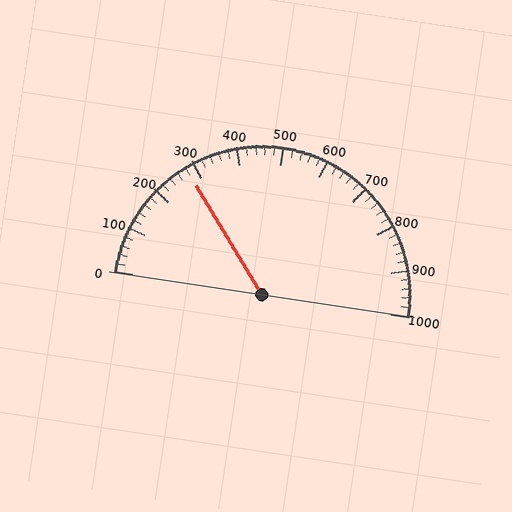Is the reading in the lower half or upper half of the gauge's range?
The reading is in the lower half of the range (0 to 1000).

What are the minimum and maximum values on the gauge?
The gauge ranges from 0 to 1000.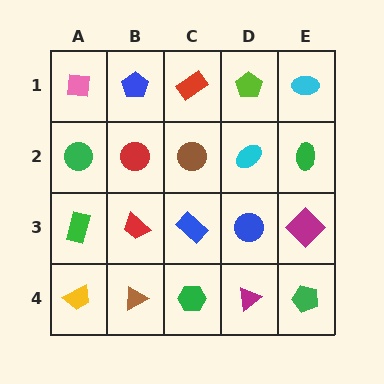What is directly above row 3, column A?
A green circle.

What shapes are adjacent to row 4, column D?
A blue circle (row 3, column D), a green hexagon (row 4, column C), a green pentagon (row 4, column E).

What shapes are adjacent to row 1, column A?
A green circle (row 2, column A), a blue pentagon (row 1, column B).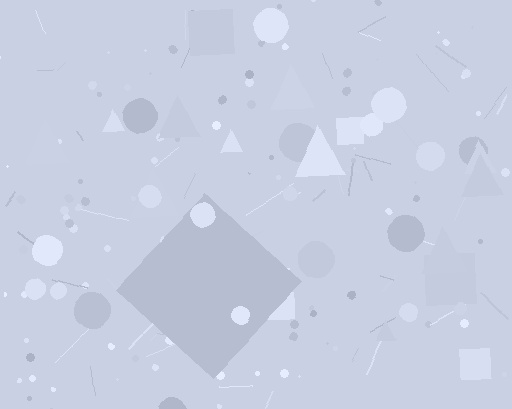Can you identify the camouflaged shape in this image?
The camouflaged shape is a diamond.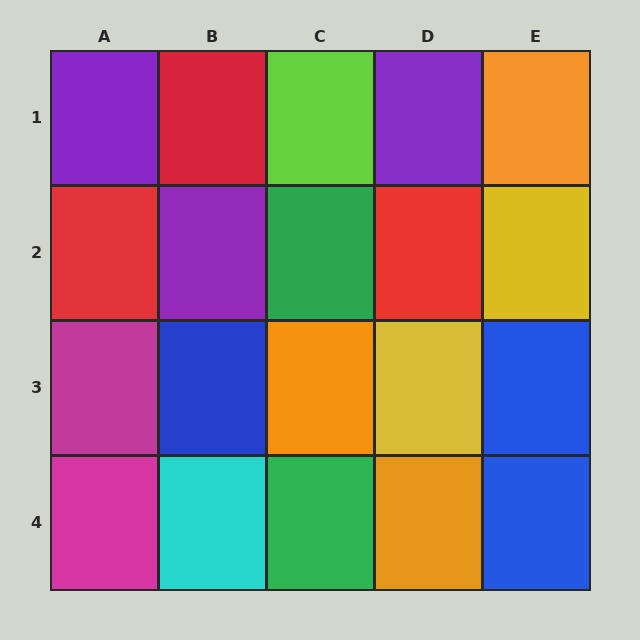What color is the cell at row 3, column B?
Blue.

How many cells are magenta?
2 cells are magenta.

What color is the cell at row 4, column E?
Blue.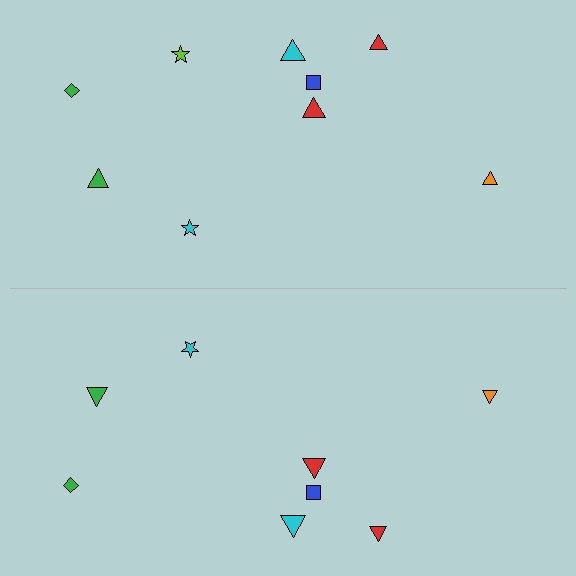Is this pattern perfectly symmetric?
No, the pattern is not perfectly symmetric. A lime star is missing from the bottom side.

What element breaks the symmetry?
A lime star is missing from the bottom side.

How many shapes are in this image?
There are 17 shapes in this image.